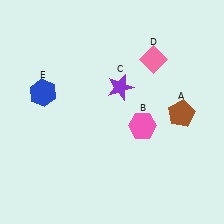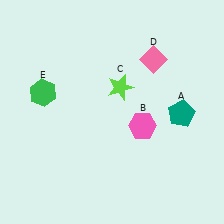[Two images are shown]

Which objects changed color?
A changed from brown to teal. C changed from purple to lime. E changed from blue to green.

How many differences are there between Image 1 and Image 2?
There are 3 differences between the two images.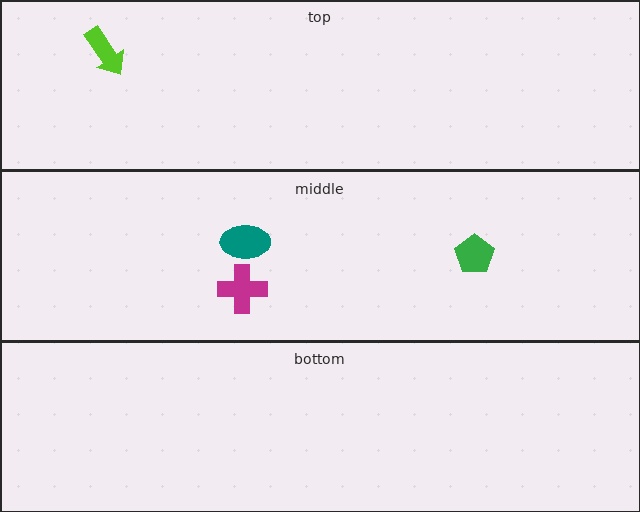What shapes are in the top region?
The lime arrow.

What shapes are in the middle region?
The magenta cross, the green pentagon, the teal ellipse.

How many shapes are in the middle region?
3.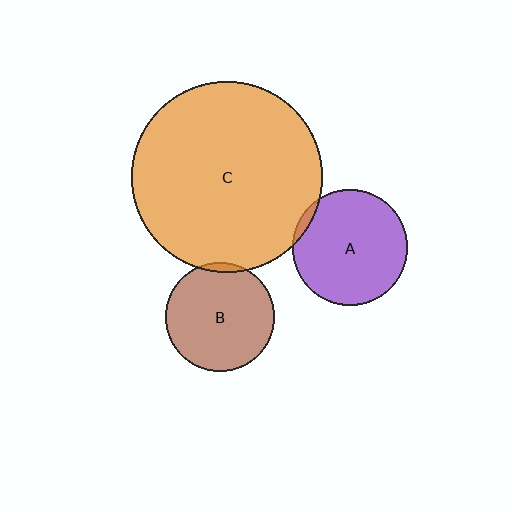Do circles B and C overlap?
Yes.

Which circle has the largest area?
Circle C (orange).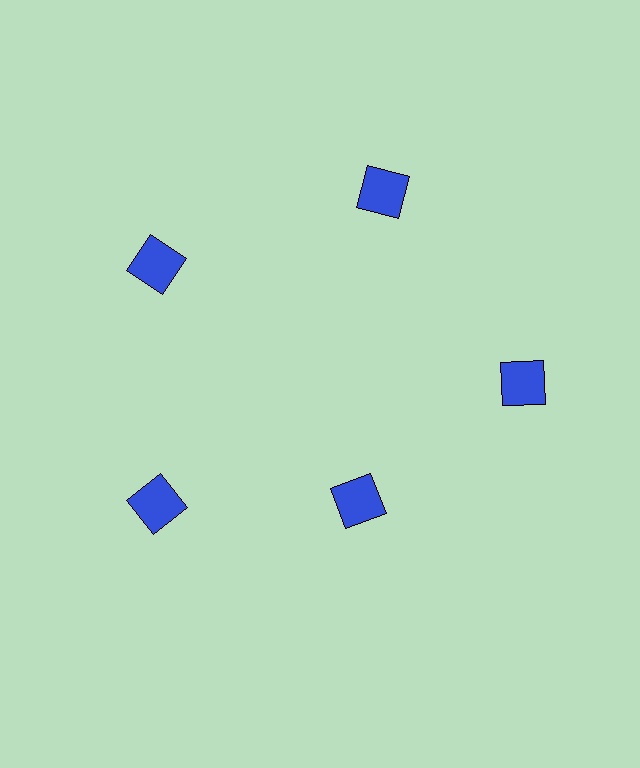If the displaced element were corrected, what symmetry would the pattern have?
It would have 5-fold rotational symmetry — the pattern would map onto itself every 72 degrees.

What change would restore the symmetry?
The symmetry would be restored by moving it outward, back onto the ring so that all 5 squares sit at equal angles and equal distance from the center.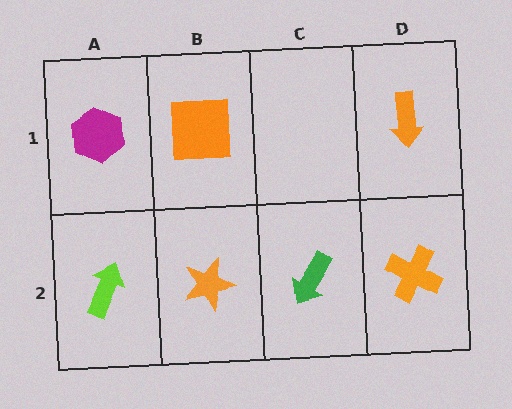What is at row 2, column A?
A lime arrow.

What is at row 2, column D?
An orange cross.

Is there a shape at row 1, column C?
No, that cell is empty.